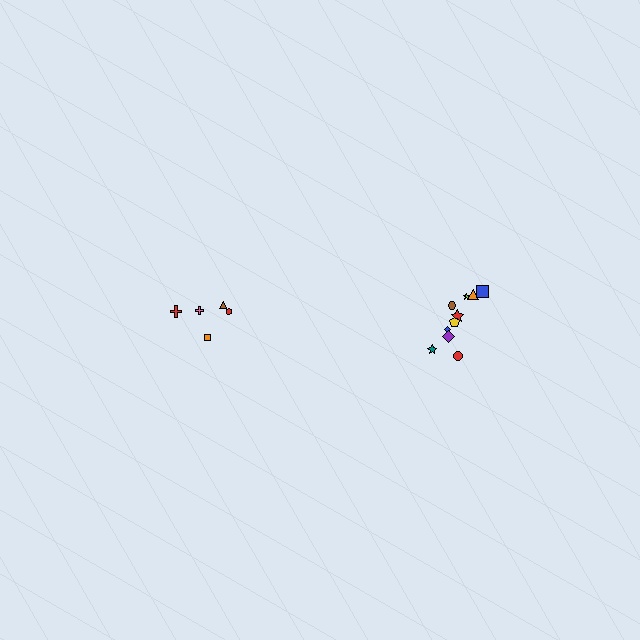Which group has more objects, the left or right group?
The right group.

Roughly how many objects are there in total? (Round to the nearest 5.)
Roughly 15 objects in total.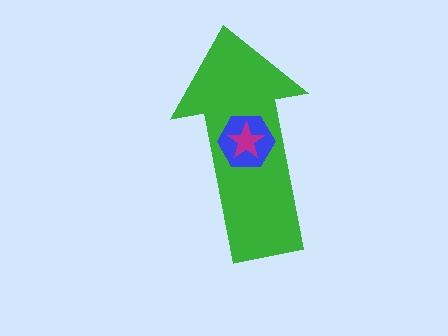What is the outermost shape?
The green arrow.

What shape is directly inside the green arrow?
The blue hexagon.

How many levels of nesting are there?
3.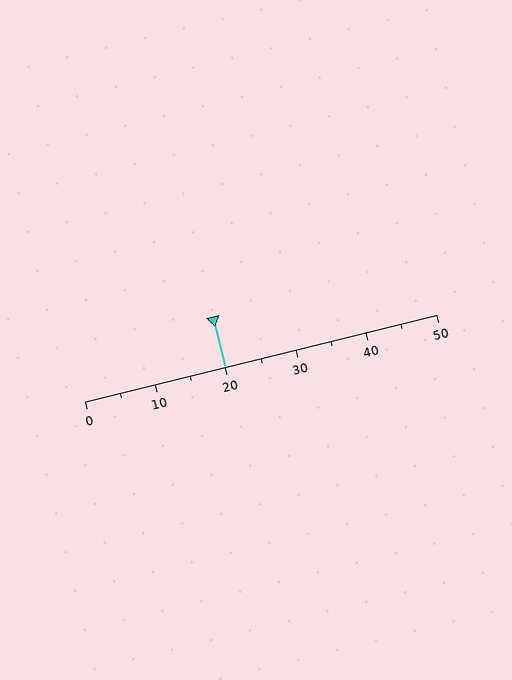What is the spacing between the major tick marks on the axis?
The major ticks are spaced 10 apart.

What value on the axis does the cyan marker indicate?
The marker indicates approximately 20.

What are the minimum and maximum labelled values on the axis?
The axis runs from 0 to 50.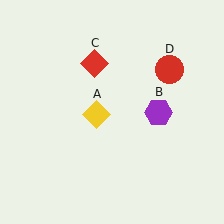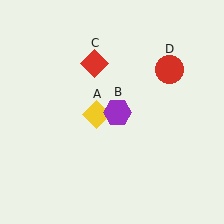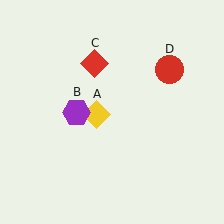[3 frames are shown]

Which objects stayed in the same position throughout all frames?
Yellow diamond (object A) and red diamond (object C) and red circle (object D) remained stationary.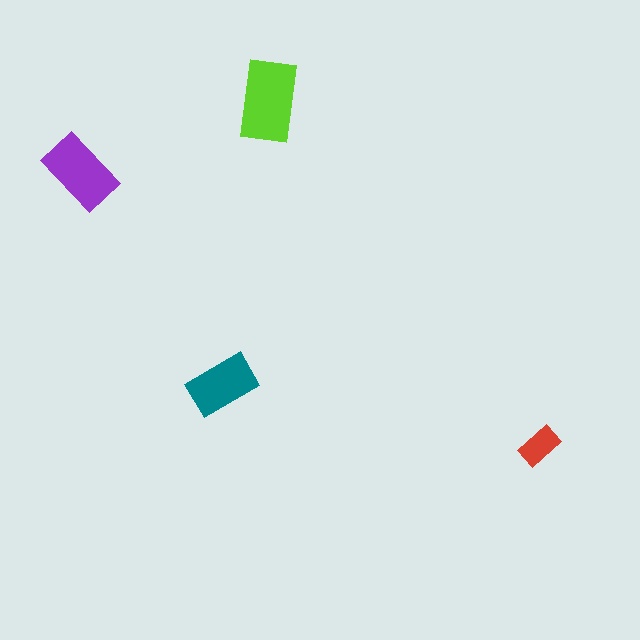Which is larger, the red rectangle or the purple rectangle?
The purple one.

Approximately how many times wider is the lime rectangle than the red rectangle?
About 2 times wider.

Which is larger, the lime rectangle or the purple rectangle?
The lime one.